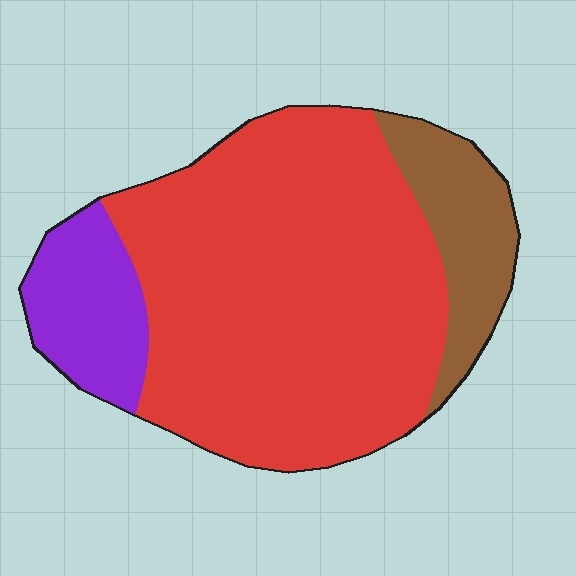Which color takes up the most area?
Red, at roughly 70%.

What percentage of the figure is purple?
Purple covers roughly 15% of the figure.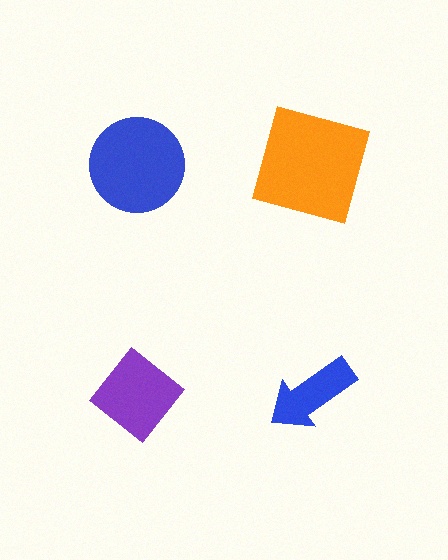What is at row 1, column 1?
A blue circle.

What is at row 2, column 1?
A purple diamond.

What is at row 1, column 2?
An orange square.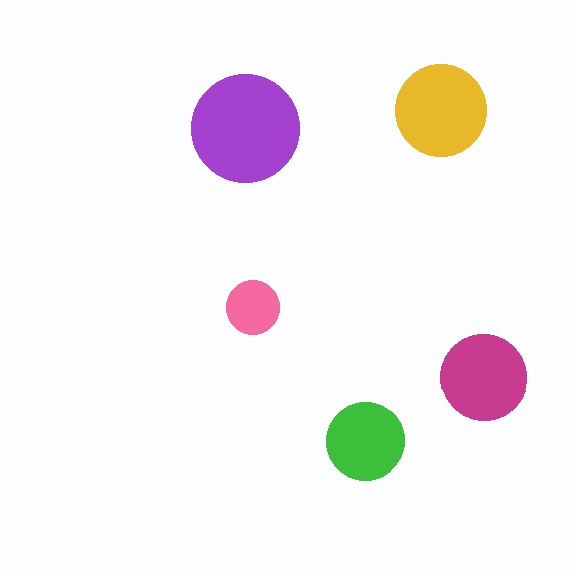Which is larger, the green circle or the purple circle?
The purple one.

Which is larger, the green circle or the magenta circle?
The magenta one.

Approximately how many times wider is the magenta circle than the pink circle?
About 1.5 times wider.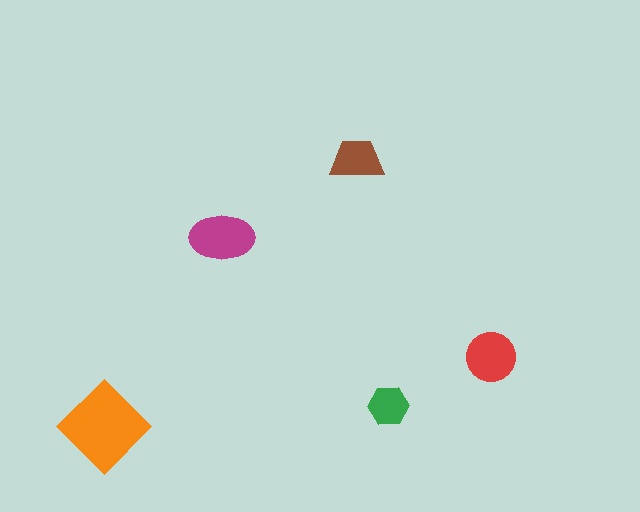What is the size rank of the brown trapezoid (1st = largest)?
4th.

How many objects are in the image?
There are 5 objects in the image.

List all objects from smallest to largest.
The green hexagon, the brown trapezoid, the red circle, the magenta ellipse, the orange diamond.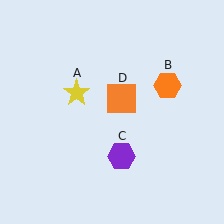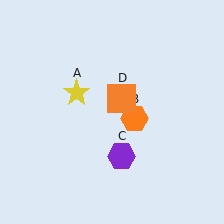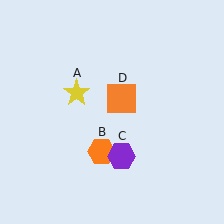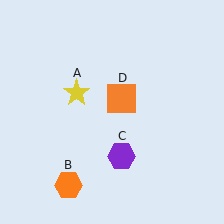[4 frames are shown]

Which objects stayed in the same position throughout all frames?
Yellow star (object A) and purple hexagon (object C) and orange square (object D) remained stationary.